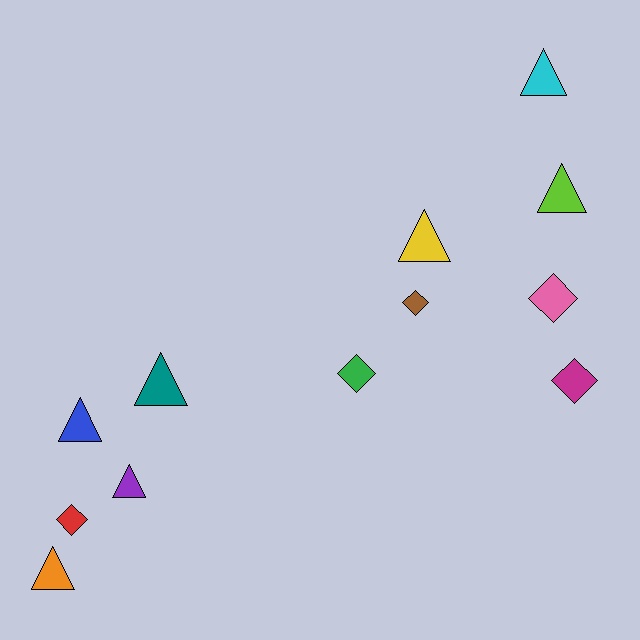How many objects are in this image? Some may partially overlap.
There are 12 objects.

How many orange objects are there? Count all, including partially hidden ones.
There is 1 orange object.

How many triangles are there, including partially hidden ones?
There are 7 triangles.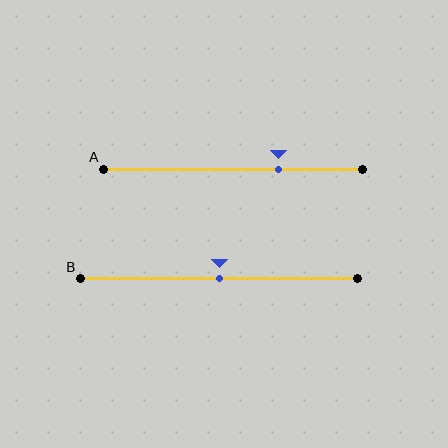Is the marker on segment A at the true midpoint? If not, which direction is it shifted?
No, the marker on segment A is shifted to the right by about 18% of the segment length.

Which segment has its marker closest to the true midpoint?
Segment B has its marker closest to the true midpoint.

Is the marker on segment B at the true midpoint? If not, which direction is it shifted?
Yes, the marker on segment B is at the true midpoint.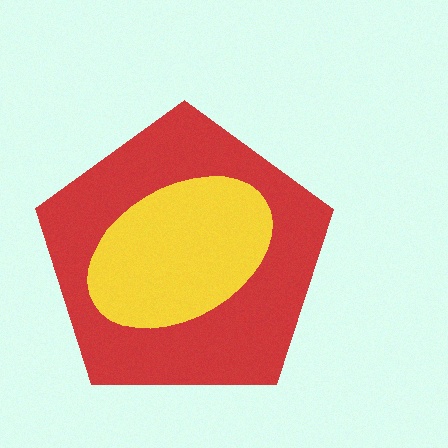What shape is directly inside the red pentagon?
The yellow ellipse.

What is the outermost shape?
The red pentagon.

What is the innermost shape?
The yellow ellipse.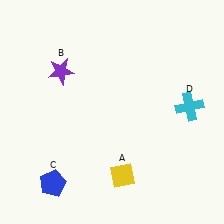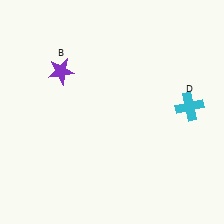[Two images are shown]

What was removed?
The blue pentagon (C), the yellow diamond (A) were removed in Image 2.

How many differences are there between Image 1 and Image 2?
There are 2 differences between the two images.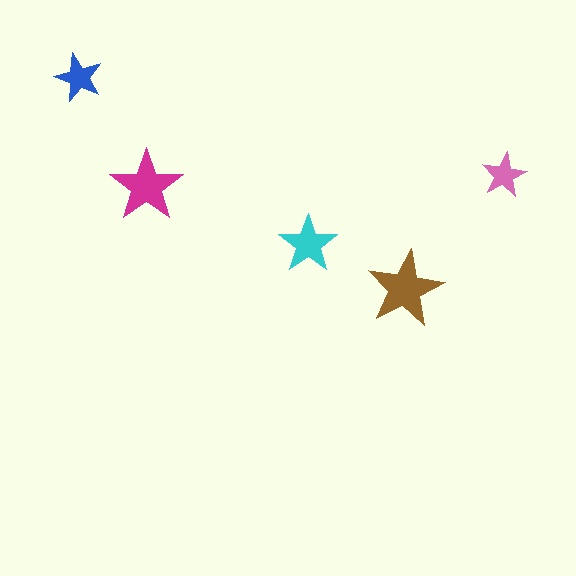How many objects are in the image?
There are 5 objects in the image.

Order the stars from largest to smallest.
the brown one, the magenta one, the cyan one, the blue one, the pink one.